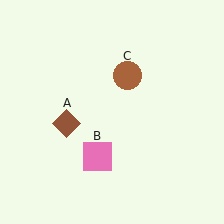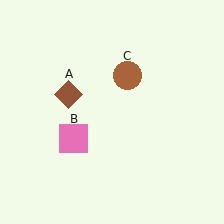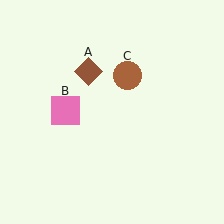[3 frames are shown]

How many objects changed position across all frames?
2 objects changed position: brown diamond (object A), pink square (object B).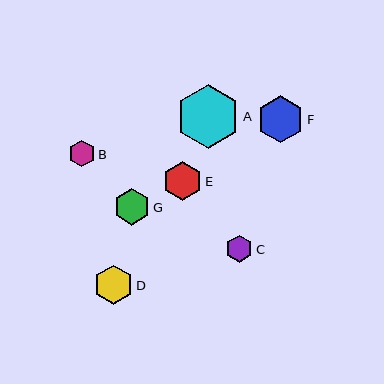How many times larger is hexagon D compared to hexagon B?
Hexagon D is approximately 1.5 times the size of hexagon B.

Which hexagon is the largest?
Hexagon A is the largest with a size of approximately 64 pixels.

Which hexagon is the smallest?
Hexagon B is the smallest with a size of approximately 26 pixels.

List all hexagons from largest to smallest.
From largest to smallest: A, F, D, E, G, C, B.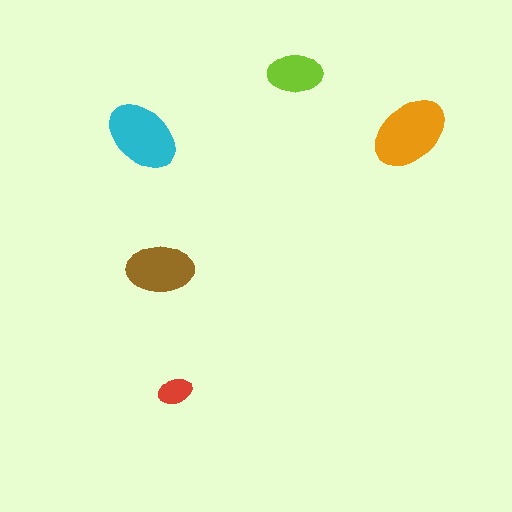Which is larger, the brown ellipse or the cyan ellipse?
The cyan one.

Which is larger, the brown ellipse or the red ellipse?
The brown one.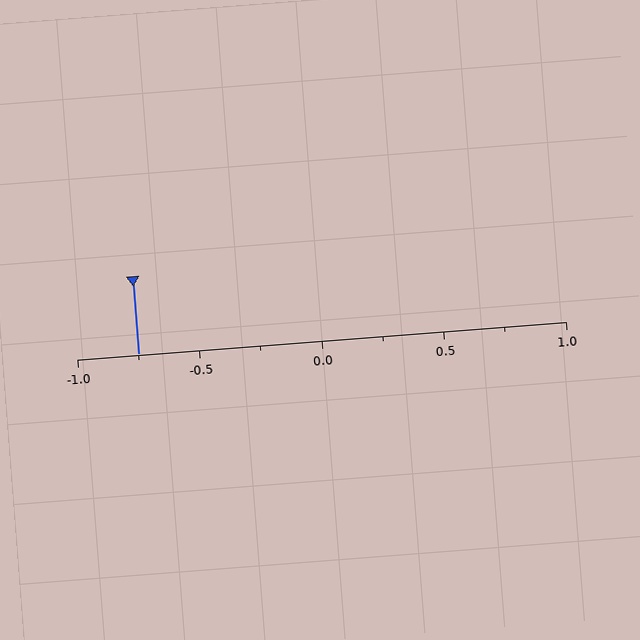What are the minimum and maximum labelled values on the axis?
The axis runs from -1.0 to 1.0.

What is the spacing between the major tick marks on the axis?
The major ticks are spaced 0.5 apart.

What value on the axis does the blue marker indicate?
The marker indicates approximately -0.75.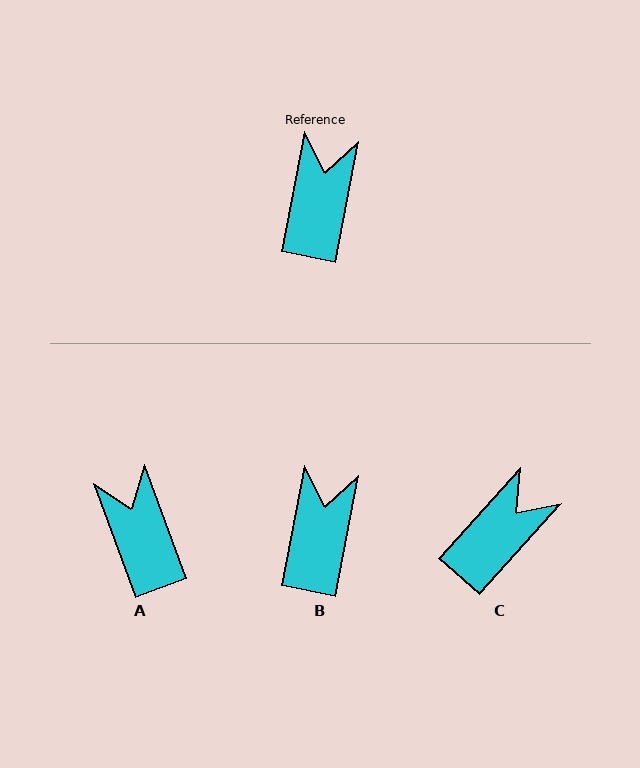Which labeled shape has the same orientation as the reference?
B.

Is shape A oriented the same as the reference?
No, it is off by about 31 degrees.